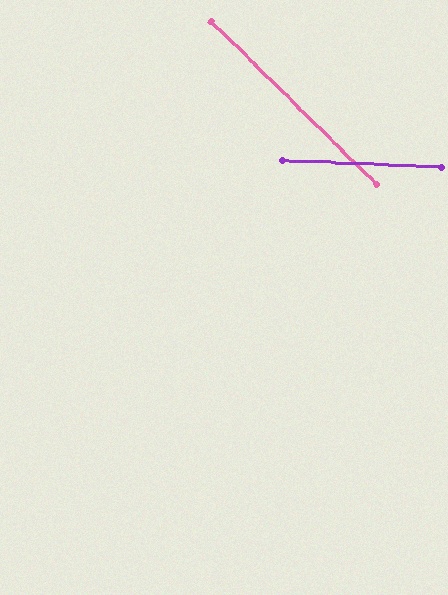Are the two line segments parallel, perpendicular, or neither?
Neither parallel nor perpendicular — they differ by about 42°.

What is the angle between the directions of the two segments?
Approximately 42 degrees.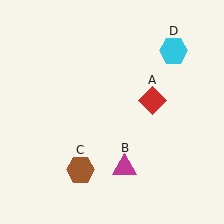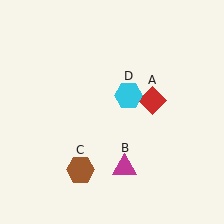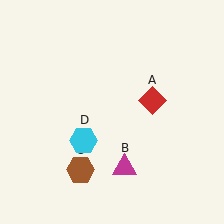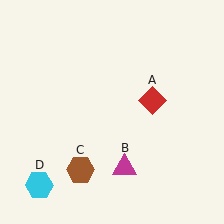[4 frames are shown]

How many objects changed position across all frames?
1 object changed position: cyan hexagon (object D).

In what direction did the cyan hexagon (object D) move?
The cyan hexagon (object D) moved down and to the left.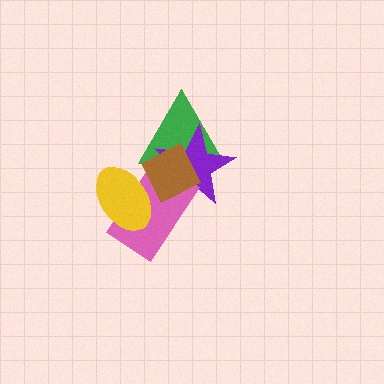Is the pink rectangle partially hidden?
Yes, it is partially covered by another shape.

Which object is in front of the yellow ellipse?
The brown diamond is in front of the yellow ellipse.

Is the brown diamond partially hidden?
No, no other shape covers it.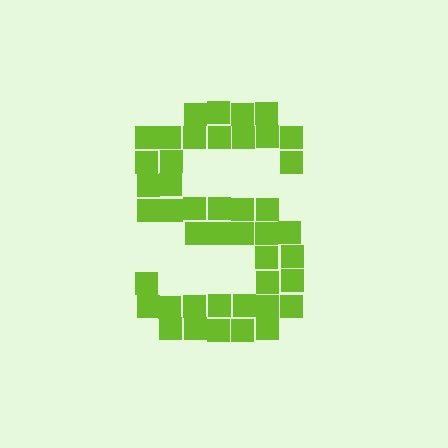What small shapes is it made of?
It is made of small squares.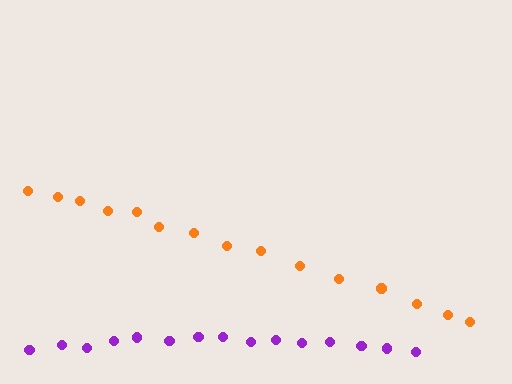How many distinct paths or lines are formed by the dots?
There are 2 distinct paths.